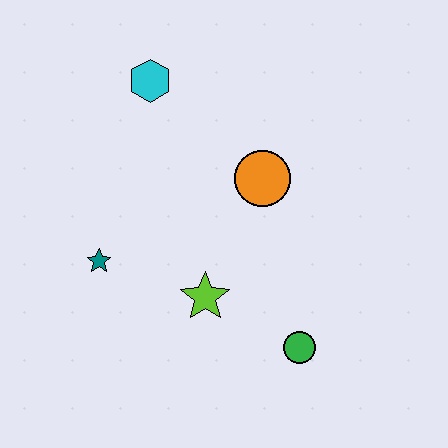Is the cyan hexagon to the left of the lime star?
Yes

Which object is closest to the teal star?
The lime star is closest to the teal star.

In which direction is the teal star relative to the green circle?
The teal star is to the left of the green circle.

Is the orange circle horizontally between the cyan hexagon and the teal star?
No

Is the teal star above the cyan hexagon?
No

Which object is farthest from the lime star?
The cyan hexagon is farthest from the lime star.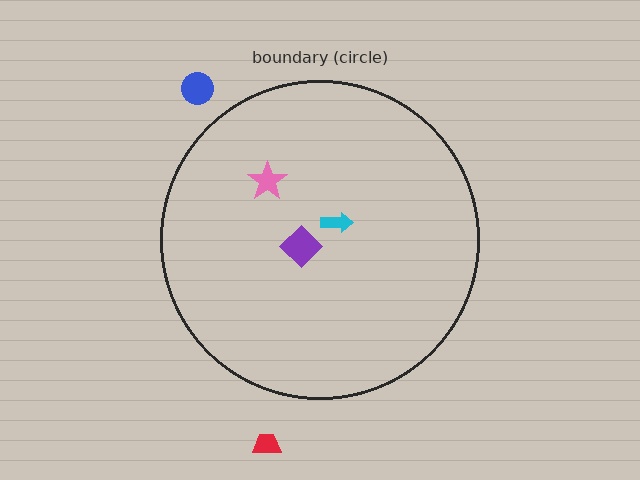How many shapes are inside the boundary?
3 inside, 2 outside.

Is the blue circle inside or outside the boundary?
Outside.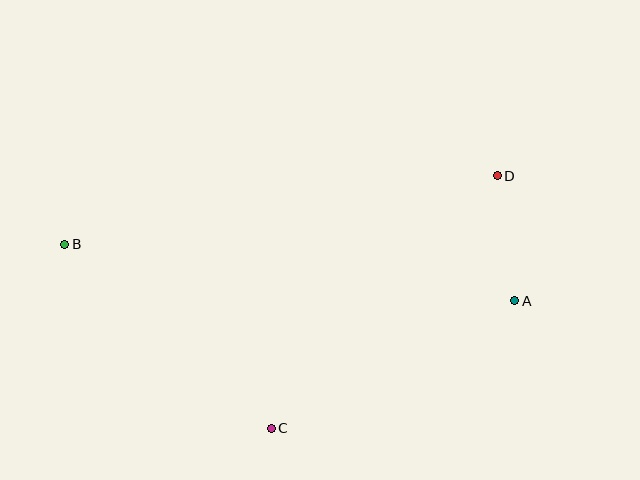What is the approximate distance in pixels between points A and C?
The distance between A and C is approximately 275 pixels.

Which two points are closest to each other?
Points A and D are closest to each other.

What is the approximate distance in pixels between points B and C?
The distance between B and C is approximately 276 pixels.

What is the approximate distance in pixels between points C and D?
The distance between C and D is approximately 339 pixels.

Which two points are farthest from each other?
Points A and B are farthest from each other.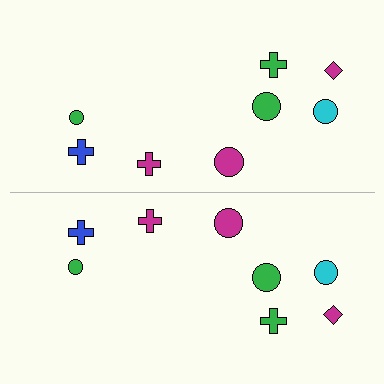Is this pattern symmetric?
Yes, this pattern has bilateral (reflection) symmetry.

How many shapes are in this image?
There are 16 shapes in this image.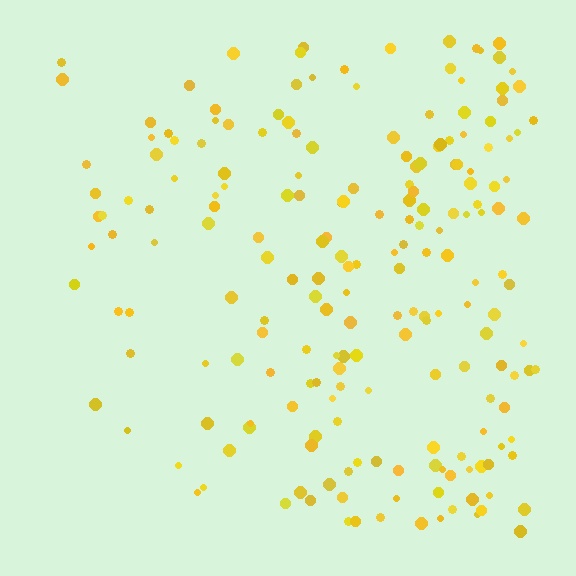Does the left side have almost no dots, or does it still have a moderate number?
Still a moderate number, just noticeably fewer than the right.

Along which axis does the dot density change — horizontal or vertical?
Horizontal.